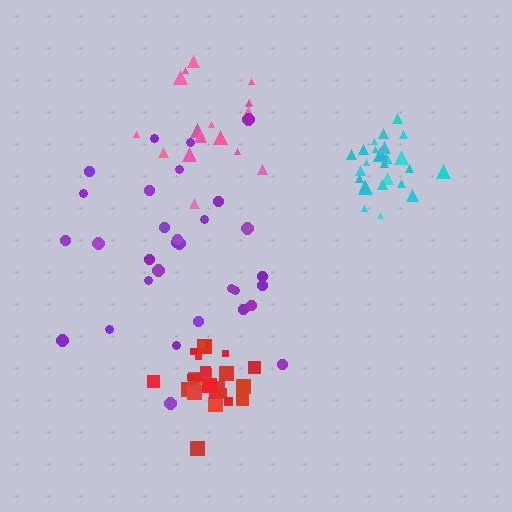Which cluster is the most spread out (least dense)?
Purple.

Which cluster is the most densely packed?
Red.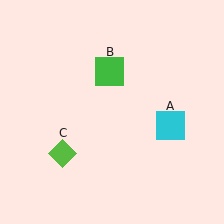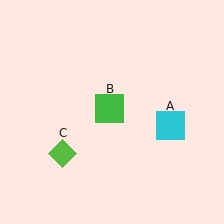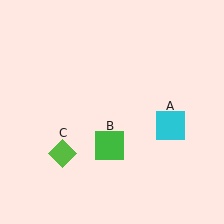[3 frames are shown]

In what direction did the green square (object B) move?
The green square (object B) moved down.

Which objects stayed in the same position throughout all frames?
Cyan square (object A) and lime diamond (object C) remained stationary.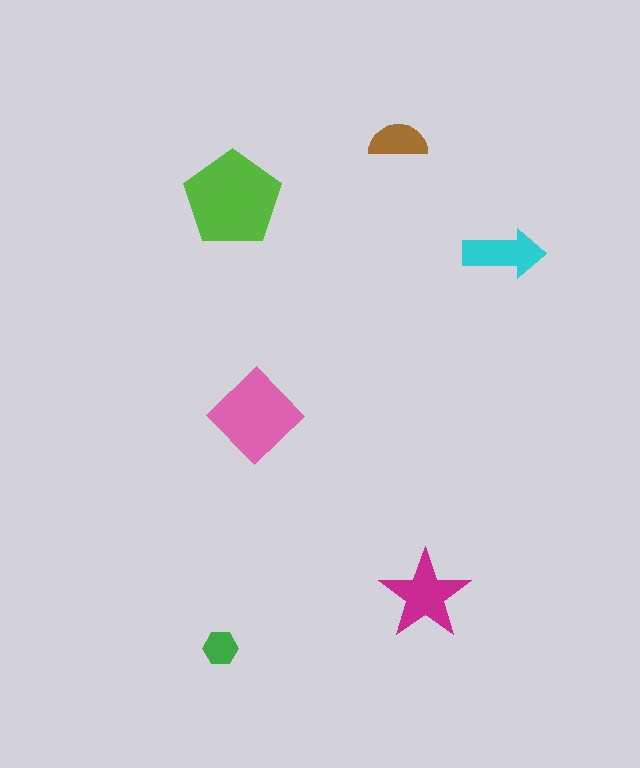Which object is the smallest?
The green hexagon.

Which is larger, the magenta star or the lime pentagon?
The lime pentagon.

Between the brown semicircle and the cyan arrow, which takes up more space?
The cyan arrow.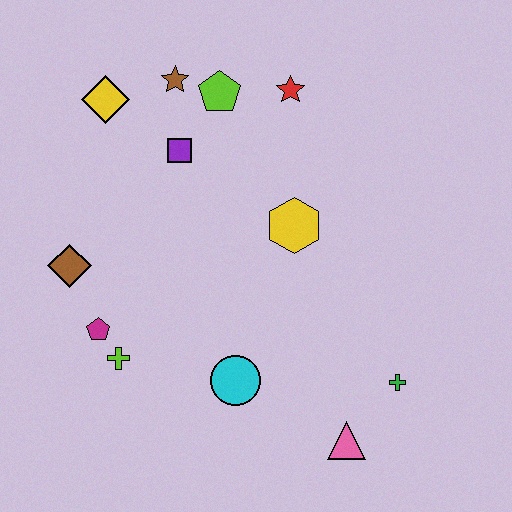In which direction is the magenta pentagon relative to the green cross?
The magenta pentagon is to the left of the green cross.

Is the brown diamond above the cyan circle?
Yes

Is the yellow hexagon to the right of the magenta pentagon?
Yes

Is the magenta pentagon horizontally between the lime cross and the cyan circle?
No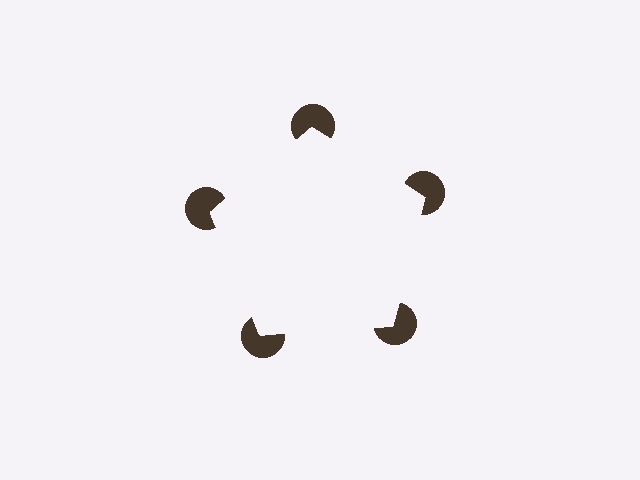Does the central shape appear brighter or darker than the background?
It typically appears slightly brighter than the background, even though no actual brightness change is drawn.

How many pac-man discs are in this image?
There are 5 — one at each vertex of the illusory pentagon.